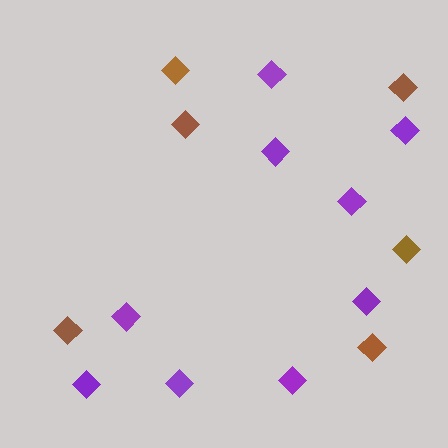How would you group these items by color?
There are 2 groups: one group of purple diamonds (9) and one group of brown diamonds (6).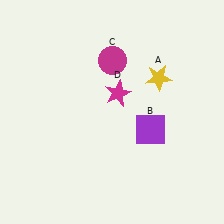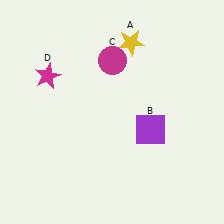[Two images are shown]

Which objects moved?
The objects that moved are: the yellow star (A), the magenta star (D).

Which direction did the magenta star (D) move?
The magenta star (D) moved left.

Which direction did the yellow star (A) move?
The yellow star (A) moved up.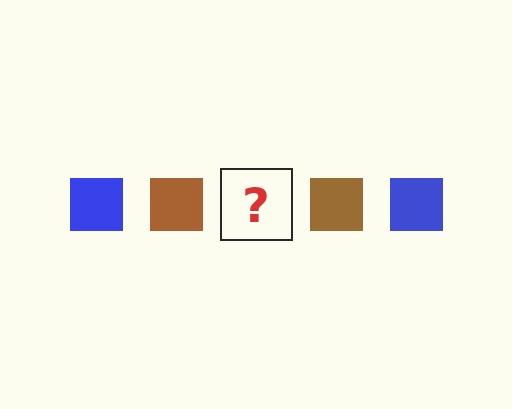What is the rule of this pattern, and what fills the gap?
The rule is that the pattern cycles through blue, brown squares. The gap should be filled with a blue square.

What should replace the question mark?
The question mark should be replaced with a blue square.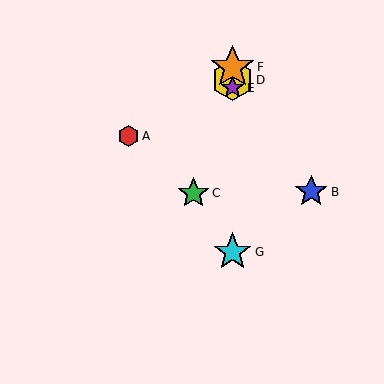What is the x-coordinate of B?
Object B is at x≈311.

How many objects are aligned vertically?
4 objects (D, E, F, G) are aligned vertically.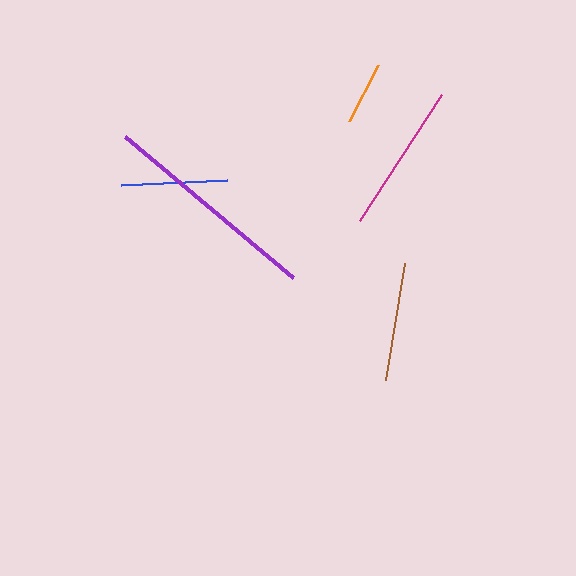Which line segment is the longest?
The purple line is the longest at approximately 219 pixels.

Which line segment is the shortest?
The orange line is the shortest at approximately 63 pixels.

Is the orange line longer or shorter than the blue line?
The blue line is longer than the orange line.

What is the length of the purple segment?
The purple segment is approximately 219 pixels long.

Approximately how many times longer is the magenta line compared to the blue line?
The magenta line is approximately 1.4 times the length of the blue line.